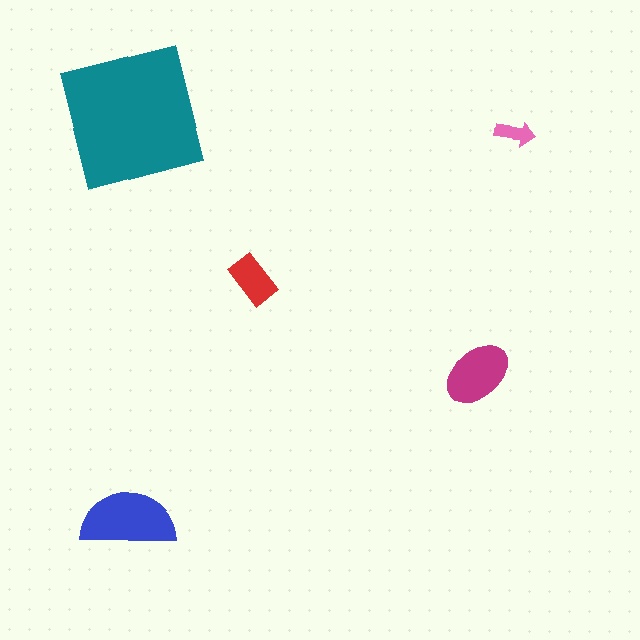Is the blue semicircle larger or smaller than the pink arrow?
Larger.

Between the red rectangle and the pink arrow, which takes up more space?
The red rectangle.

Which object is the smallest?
The pink arrow.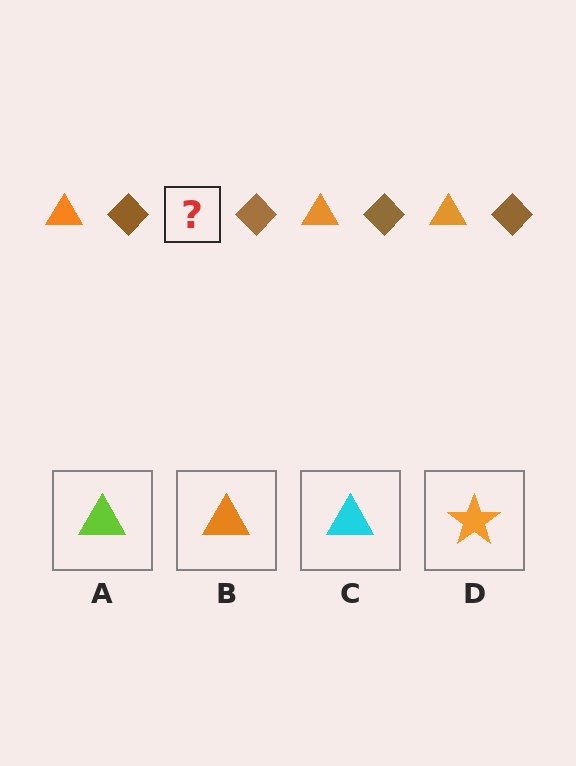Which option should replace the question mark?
Option B.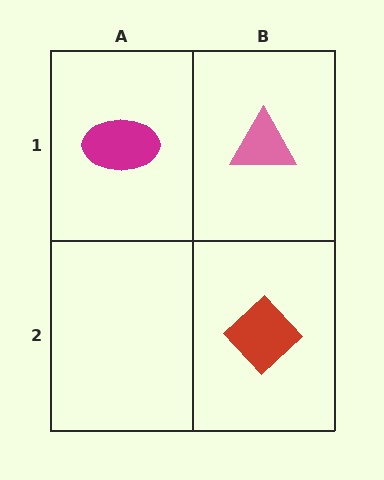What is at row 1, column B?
A pink triangle.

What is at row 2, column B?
A red diamond.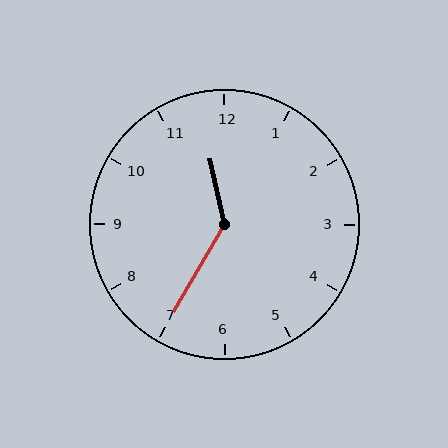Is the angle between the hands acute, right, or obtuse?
It is obtuse.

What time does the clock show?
11:35.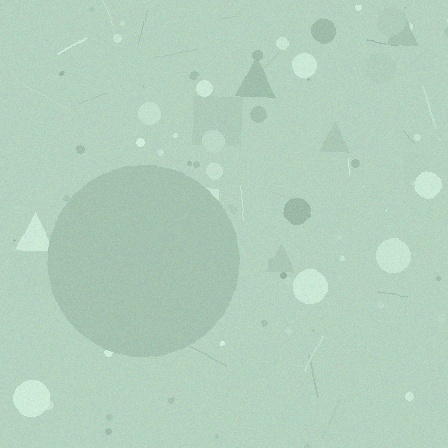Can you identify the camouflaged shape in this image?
The camouflaged shape is a circle.